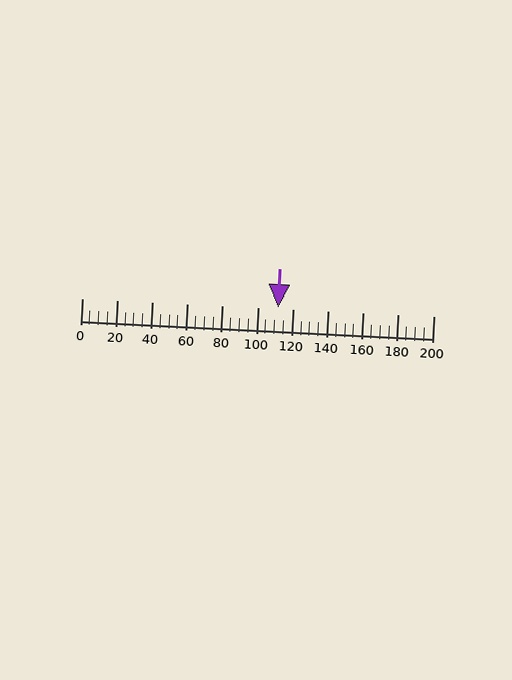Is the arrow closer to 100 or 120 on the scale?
The arrow is closer to 120.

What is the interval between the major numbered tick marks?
The major tick marks are spaced 20 units apart.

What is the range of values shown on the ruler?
The ruler shows values from 0 to 200.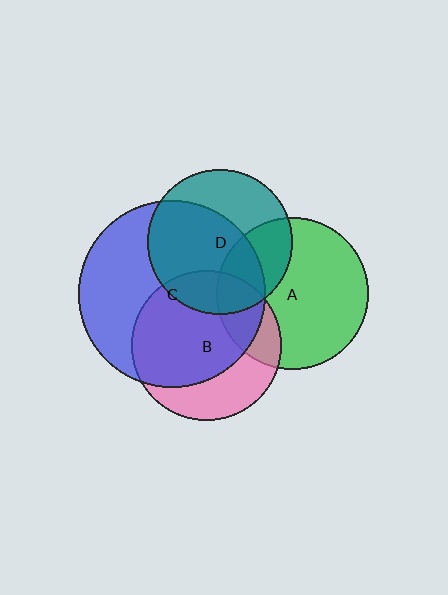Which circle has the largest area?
Circle C (blue).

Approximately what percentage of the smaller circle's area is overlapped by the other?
Approximately 20%.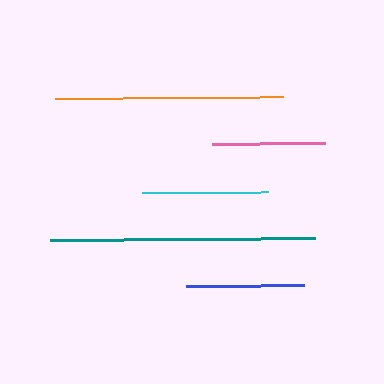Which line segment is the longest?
The teal line is the longest at approximately 266 pixels.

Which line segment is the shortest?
The pink line is the shortest at approximately 113 pixels.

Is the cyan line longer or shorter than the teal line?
The teal line is longer than the cyan line.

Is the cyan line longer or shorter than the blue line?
The cyan line is longer than the blue line.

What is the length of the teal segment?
The teal segment is approximately 266 pixels long.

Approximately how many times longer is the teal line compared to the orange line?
The teal line is approximately 1.2 times the length of the orange line.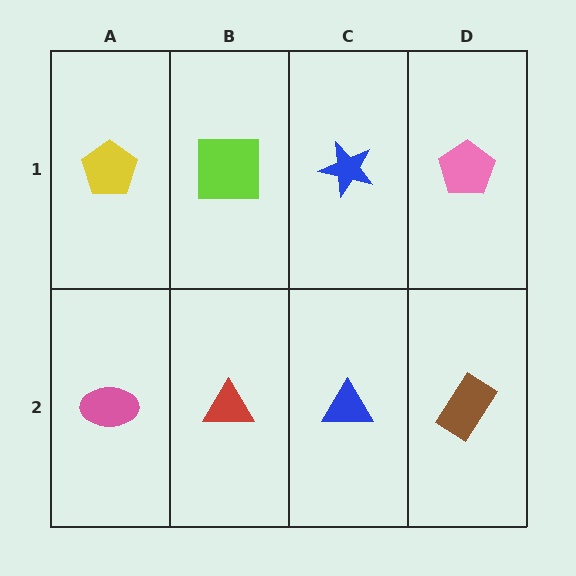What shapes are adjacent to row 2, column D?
A pink pentagon (row 1, column D), a blue triangle (row 2, column C).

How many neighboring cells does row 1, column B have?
3.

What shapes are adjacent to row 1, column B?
A red triangle (row 2, column B), a yellow pentagon (row 1, column A), a blue star (row 1, column C).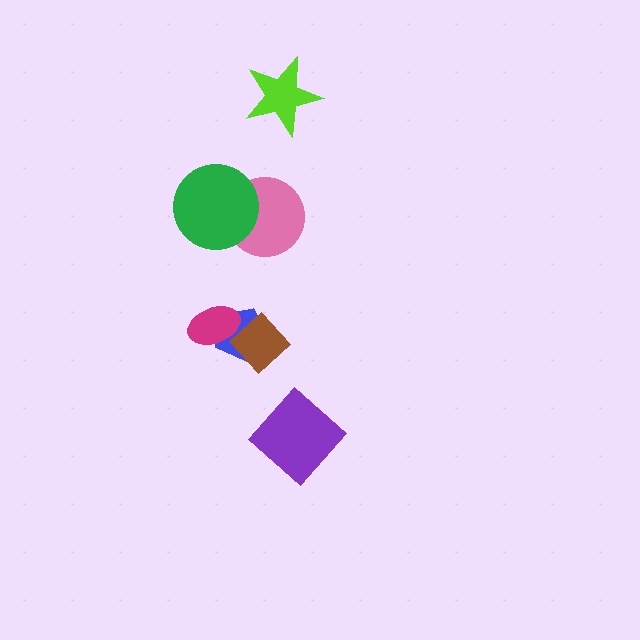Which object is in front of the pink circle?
The green circle is in front of the pink circle.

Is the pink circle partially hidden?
Yes, it is partially covered by another shape.